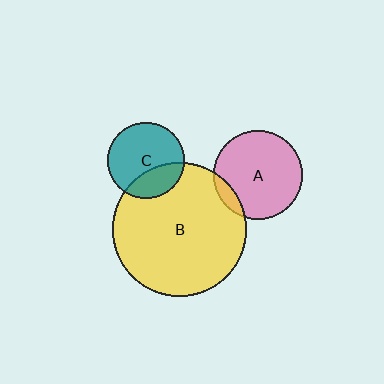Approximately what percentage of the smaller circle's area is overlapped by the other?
Approximately 30%.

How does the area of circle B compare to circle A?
Approximately 2.3 times.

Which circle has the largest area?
Circle B (yellow).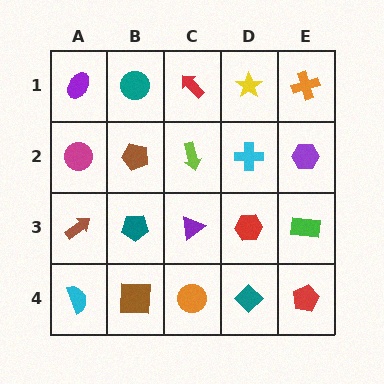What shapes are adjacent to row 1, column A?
A magenta circle (row 2, column A), a teal circle (row 1, column B).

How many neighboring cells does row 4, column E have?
2.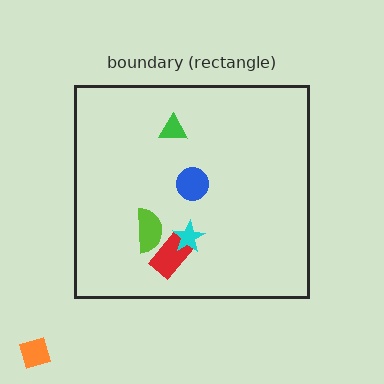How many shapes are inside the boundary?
5 inside, 1 outside.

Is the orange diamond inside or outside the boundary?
Outside.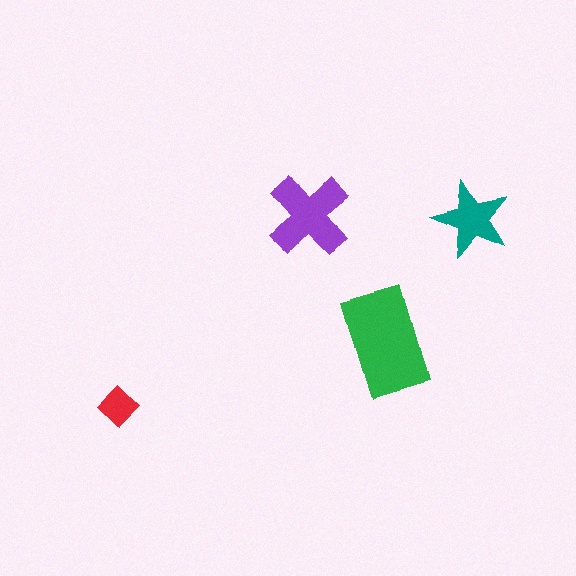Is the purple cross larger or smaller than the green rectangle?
Smaller.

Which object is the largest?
The green rectangle.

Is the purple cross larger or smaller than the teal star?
Larger.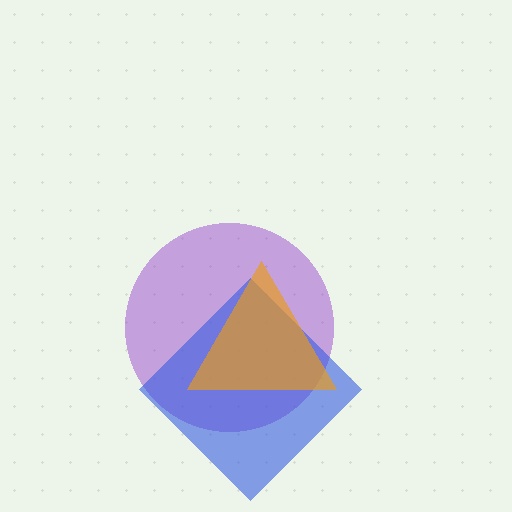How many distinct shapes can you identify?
There are 3 distinct shapes: a purple circle, a blue diamond, an orange triangle.